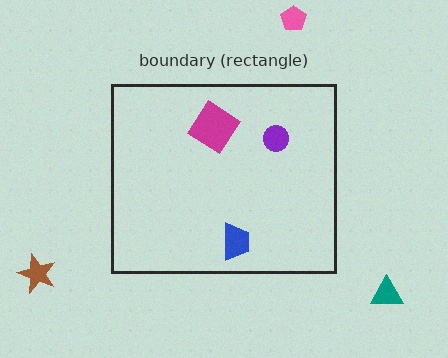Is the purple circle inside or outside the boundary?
Inside.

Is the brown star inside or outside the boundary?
Outside.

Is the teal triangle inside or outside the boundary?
Outside.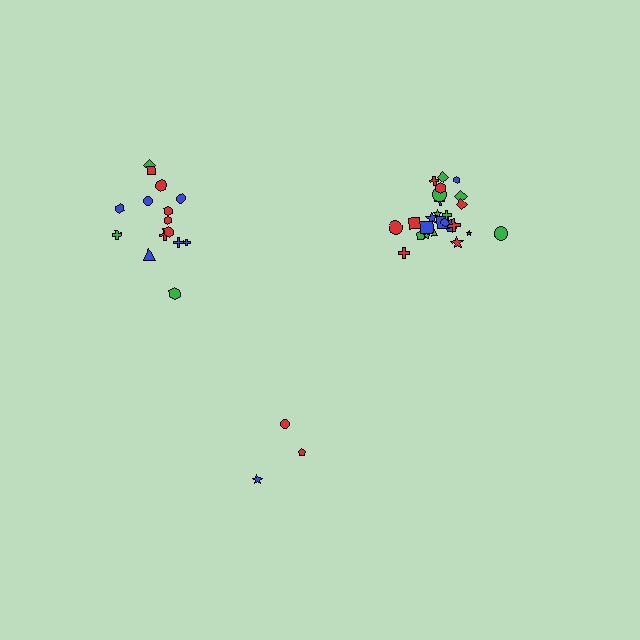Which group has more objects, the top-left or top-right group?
The top-right group.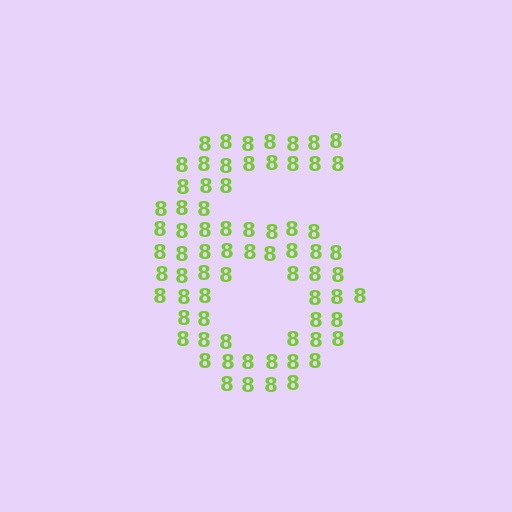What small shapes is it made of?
It is made of small digit 8's.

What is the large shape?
The large shape is the digit 6.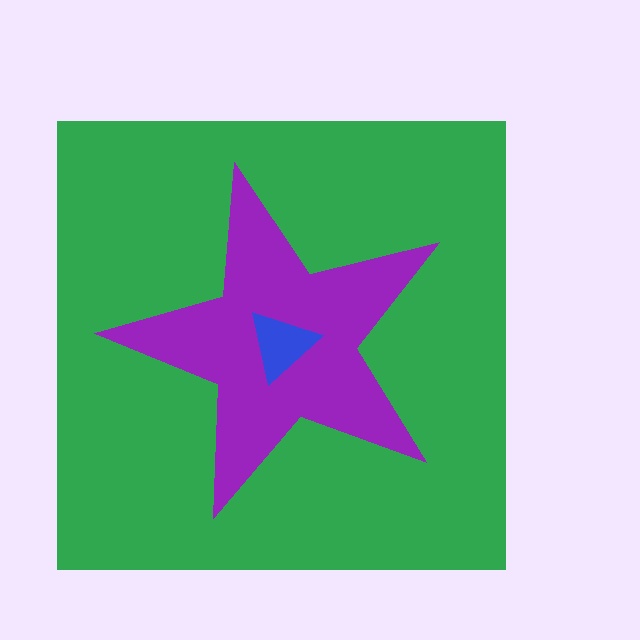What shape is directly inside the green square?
The purple star.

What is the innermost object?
The blue triangle.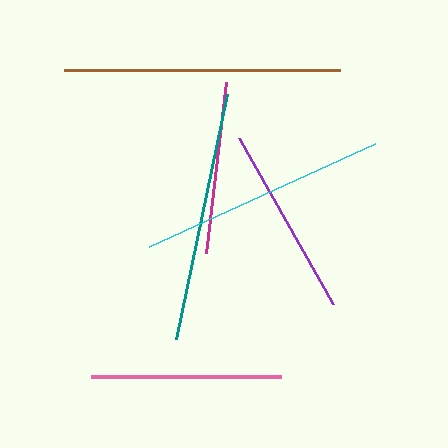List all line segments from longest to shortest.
From longest to shortest: brown, teal, cyan, purple, pink, magenta.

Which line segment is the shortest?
The magenta line is the shortest at approximately 172 pixels.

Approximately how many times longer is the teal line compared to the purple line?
The teal line is approximately 1.3 times the length of the purple line.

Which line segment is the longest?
The brown line is the longest at approximately 276 pixels.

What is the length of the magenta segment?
The magenta segment is approximately 172 pixels long.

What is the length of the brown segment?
The brown segment is approximately 276 pixels long.